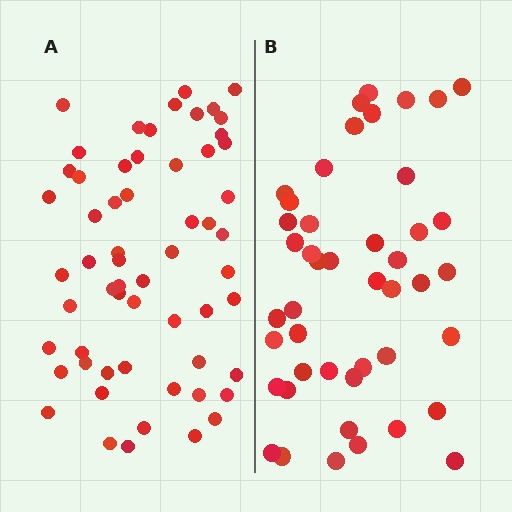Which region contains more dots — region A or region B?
Region A (the left region) has more dots.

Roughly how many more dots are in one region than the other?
Region A has approximately 15 more dots than region B.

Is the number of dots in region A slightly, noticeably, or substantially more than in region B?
Region A has noticeably more, but not dramatically so. The ratio is roughly 1.3 to 1.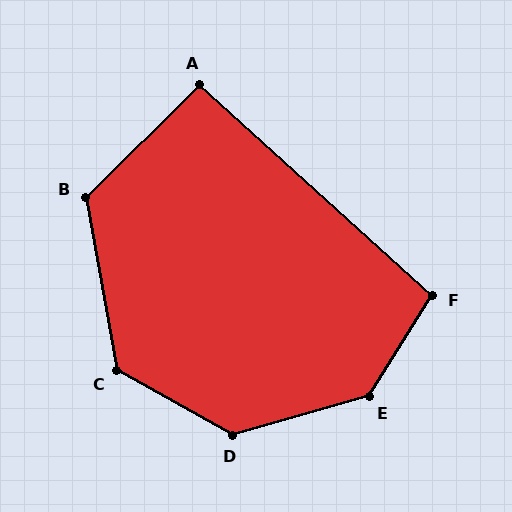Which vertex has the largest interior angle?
E, at approximately 138 degrees.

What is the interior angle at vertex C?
Approximately 129 degrees (obtuse).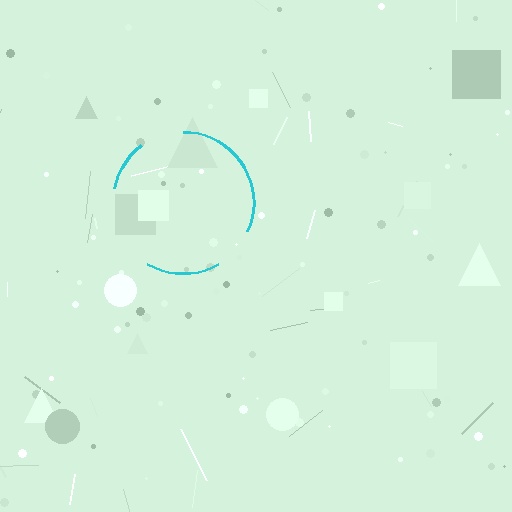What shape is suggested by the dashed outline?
The dashed outline suggests a circle.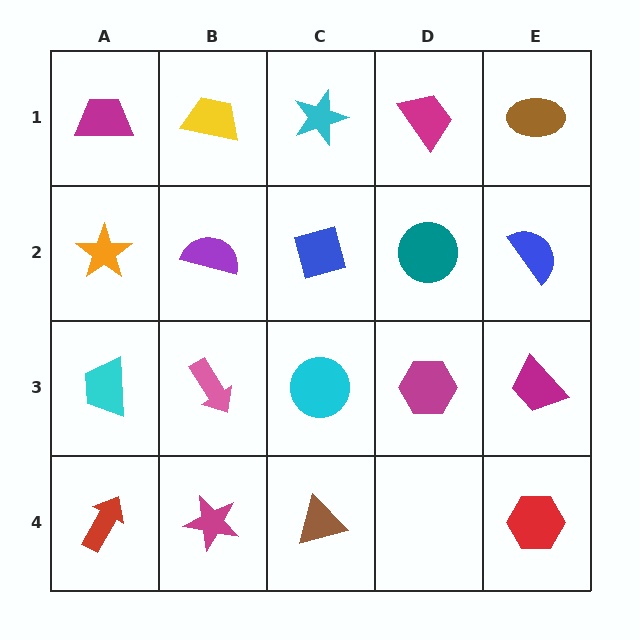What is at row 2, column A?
An orange star.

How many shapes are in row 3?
5 shapes.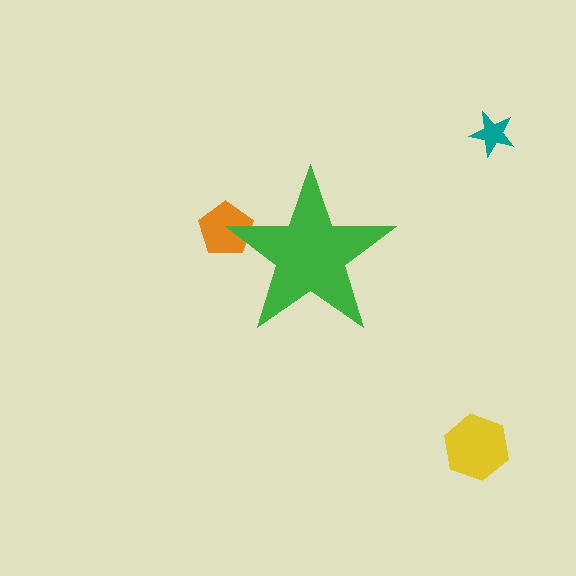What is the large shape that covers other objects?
A green star.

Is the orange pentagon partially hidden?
Yes, the orange pentagon is partially hidden behind the green star.